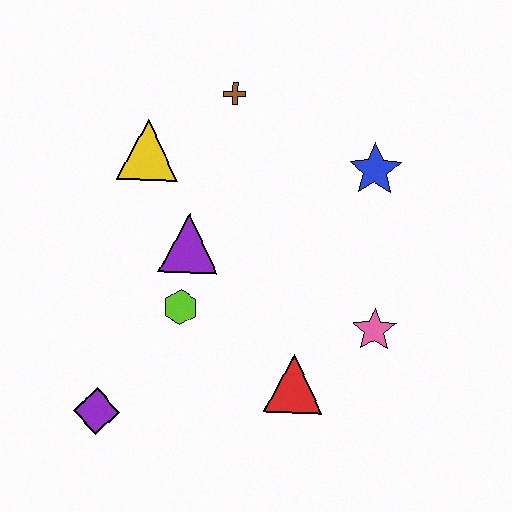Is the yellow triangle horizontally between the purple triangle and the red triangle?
No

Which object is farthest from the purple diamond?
The blue star is farthest from the purple diamond.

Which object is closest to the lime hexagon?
The purple triangle is closest to the lime hexagon.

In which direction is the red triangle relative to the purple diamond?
The red triangle is to the right of the purple diamond.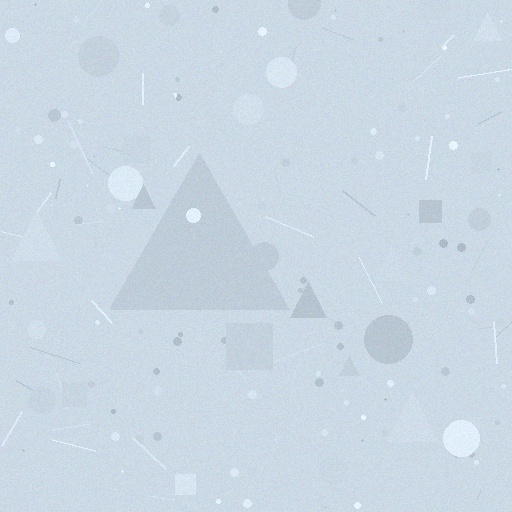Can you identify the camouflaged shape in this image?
The camouflaged shape is a triangle.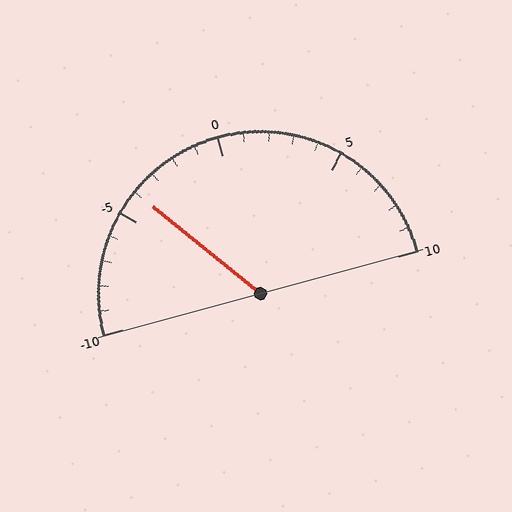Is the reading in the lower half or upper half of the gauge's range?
The reading is in the lower half of the range (-10 to 10).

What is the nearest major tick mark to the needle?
The nearest major tick mark is -5.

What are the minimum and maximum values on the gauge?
The gauge ranges from -10 to 10.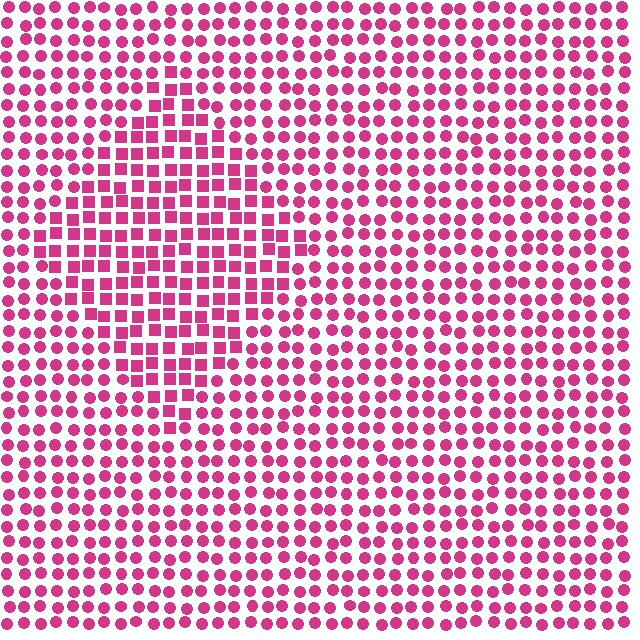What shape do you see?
I see a diamond.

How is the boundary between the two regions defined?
The boundary is defined by a change in element shape: squares inside vs. circles outside. All elements share the same color and spacing.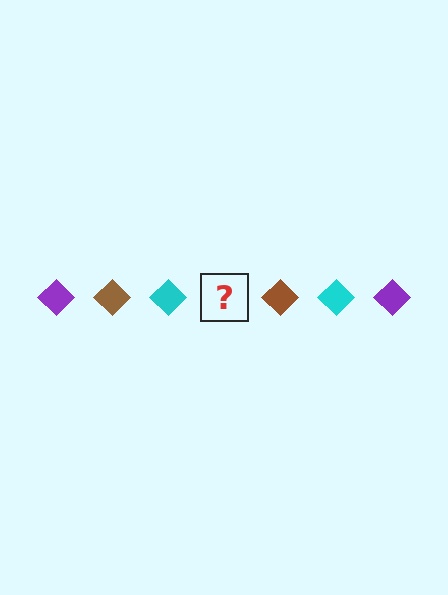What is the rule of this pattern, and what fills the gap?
The rule is that the pattern cycles through purple, brown, cyan diamonds. The gap should be filled with a purple diamond.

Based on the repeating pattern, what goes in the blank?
The blank should be a purple diamond.